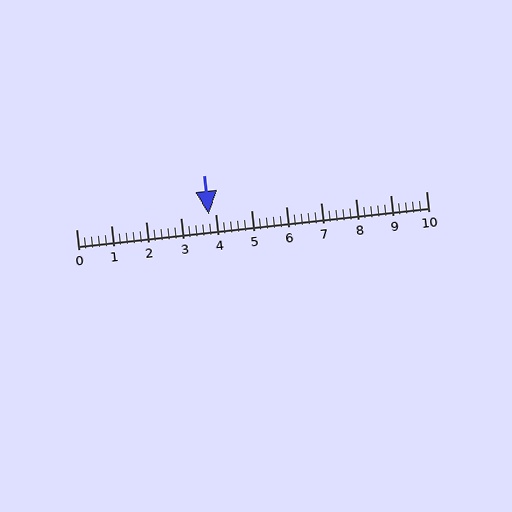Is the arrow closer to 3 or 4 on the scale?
The arrow is closer to 4.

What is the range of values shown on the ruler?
The ruler shows values from 0 to 10.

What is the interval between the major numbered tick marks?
The major tick marks are spaced 1 units apart.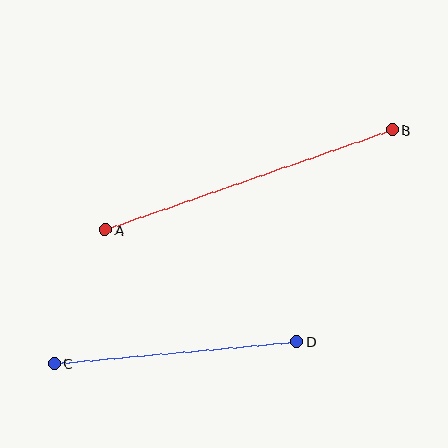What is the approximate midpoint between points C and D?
The midpoint is at approximately (175, 352) pixels.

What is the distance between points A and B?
The distance is approximately 304 pixels.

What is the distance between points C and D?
The distance is approximately 244 pixels.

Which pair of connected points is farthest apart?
Points A and B are farthest apart.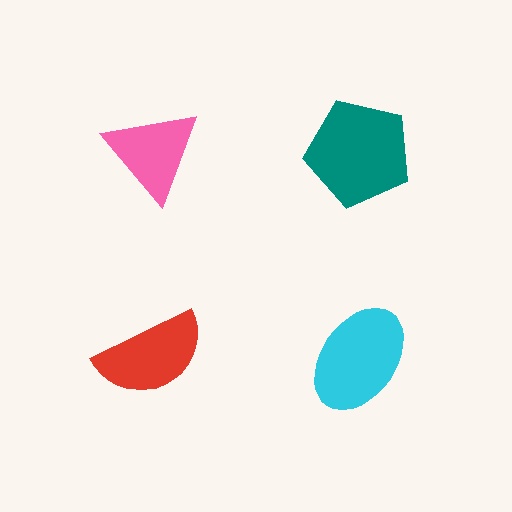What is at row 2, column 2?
A cyan ellipse.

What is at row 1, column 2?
A teal pentagon.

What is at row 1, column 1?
A pink triangle.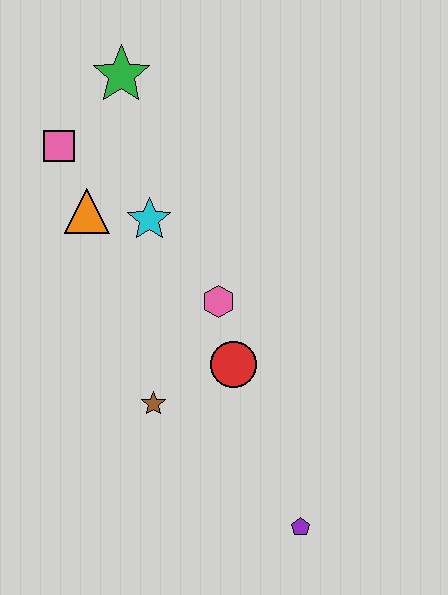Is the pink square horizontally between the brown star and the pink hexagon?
No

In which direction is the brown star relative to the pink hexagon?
The brown star is below the pink hexagon.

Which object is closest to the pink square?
The orange triangle is closest to the pink square.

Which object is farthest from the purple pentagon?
The green star is farthest from the purple pentagon.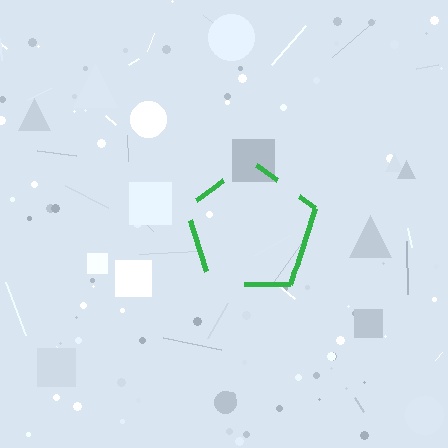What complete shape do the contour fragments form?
The contour fragments form a pentagon.